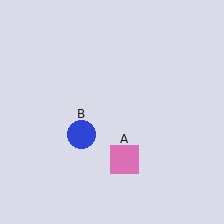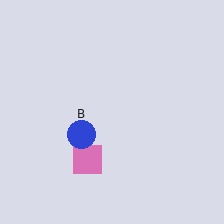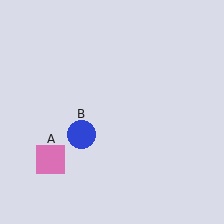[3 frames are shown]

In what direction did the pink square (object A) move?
The pink square (object A) moved left.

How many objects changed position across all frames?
1 object changed position: pink square (object A).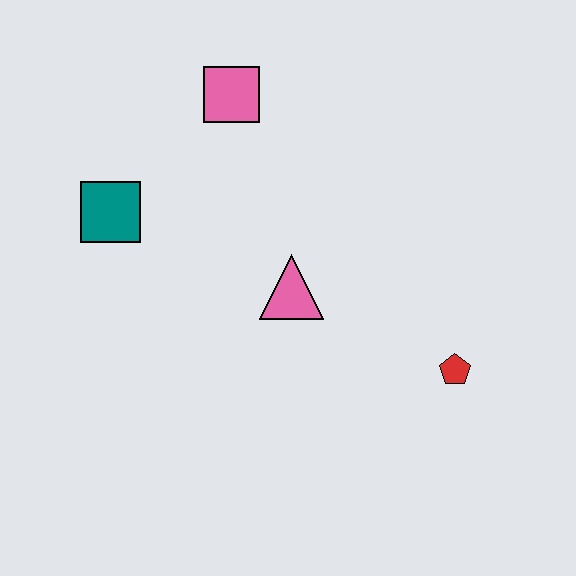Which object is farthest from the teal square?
The red pentagon is farthest from the teal square.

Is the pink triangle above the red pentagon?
Yes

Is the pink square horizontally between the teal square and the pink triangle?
Yes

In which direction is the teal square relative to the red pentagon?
The teal square is to the left of the red pentagon.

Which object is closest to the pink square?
The teal square is closest to the pink square.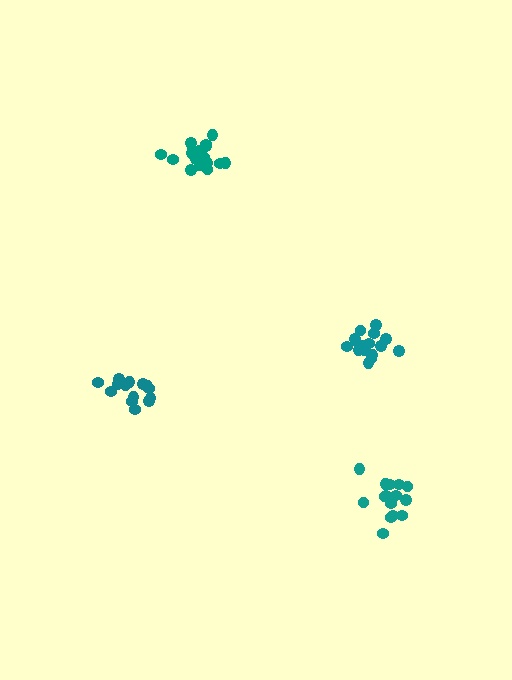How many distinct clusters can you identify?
There are 4 distinct clusters.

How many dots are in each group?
Group 1: 15 dots, Group 2: 14 dots, Group 3: 18 dots, Group 4: 17 dots (64 total).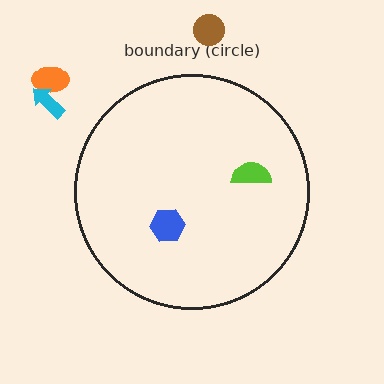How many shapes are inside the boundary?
2 inside, 3 outside.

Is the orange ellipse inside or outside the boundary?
Outside.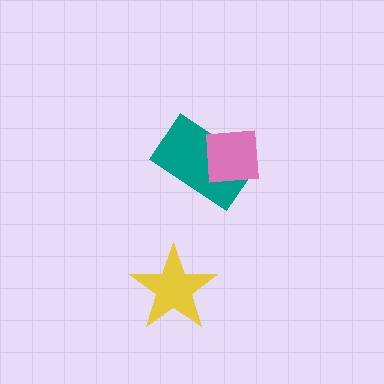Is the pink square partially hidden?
No, no other shape covers it.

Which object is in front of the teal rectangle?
The pink square is in front of the teal rectangle.